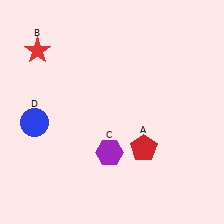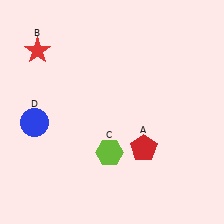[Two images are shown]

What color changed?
The hexagon (C) changed from purple in Image 1 to lime in Image 2.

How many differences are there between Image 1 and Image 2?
There is 1 difference between the two images.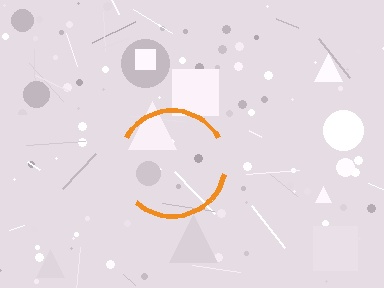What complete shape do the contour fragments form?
The contour fragments form a circle.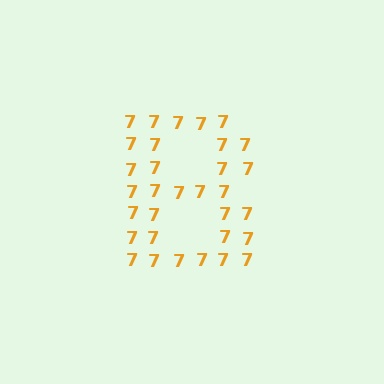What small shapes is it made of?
It is made of small digit 7's.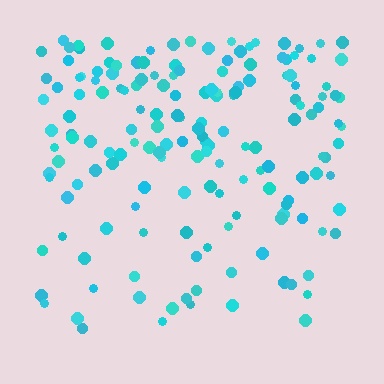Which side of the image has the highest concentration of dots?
The top.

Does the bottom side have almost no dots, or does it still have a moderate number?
Still a moderate number, just noticeably fewer than the top.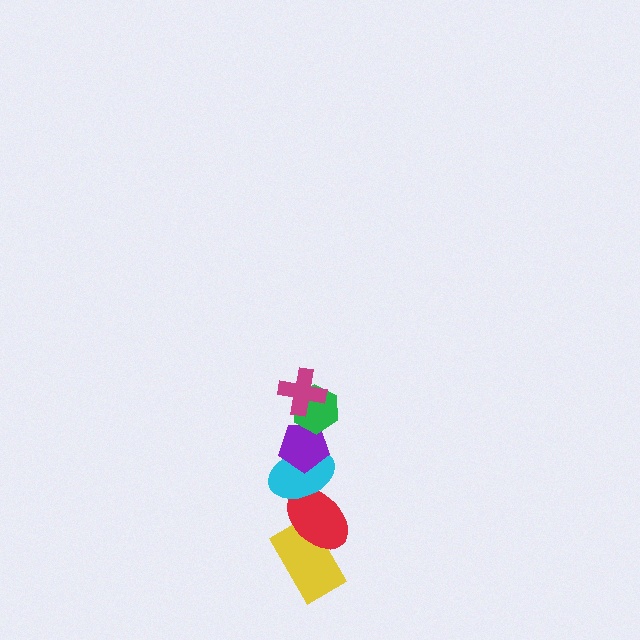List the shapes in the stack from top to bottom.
From top to bottom: the magenta cross, the green hexagon, the purple pentagon, the cyan ellipse, the red ellipse, the yellow rectangle.